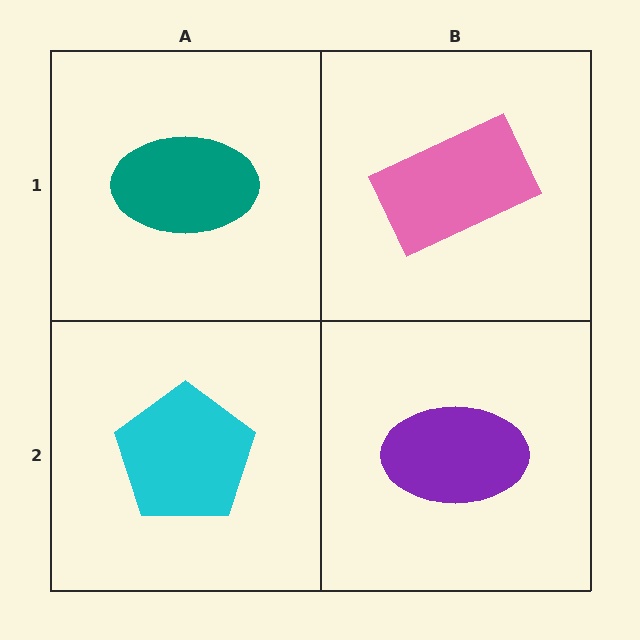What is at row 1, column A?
A teal ellipse.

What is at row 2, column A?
A cyan pentagon.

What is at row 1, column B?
A pink rectangle.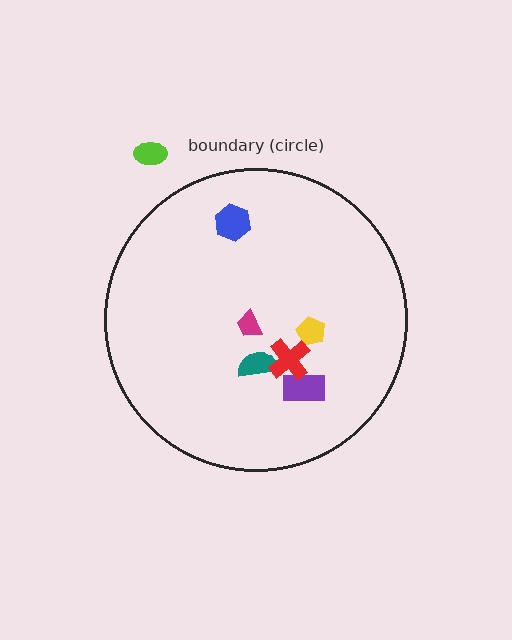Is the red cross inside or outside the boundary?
Inside.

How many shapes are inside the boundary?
6 inside, 1 outside.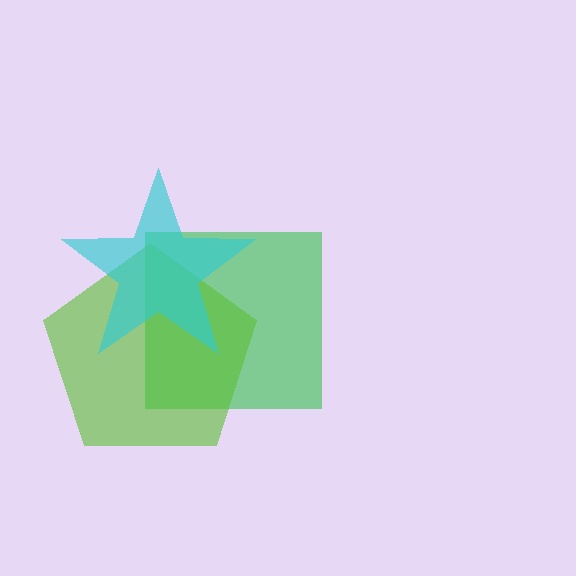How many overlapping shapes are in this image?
There are 3 overlapping shapes in the image.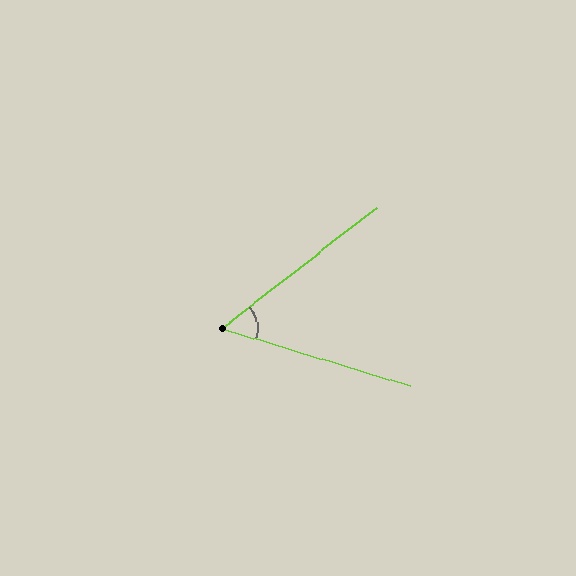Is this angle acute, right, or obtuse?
It is acute.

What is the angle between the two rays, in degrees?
Approximately 55 degrees.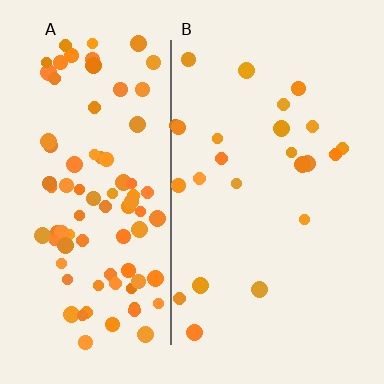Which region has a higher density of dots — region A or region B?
A (the left).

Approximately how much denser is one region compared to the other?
Approximately 3.8× — region A over region B.